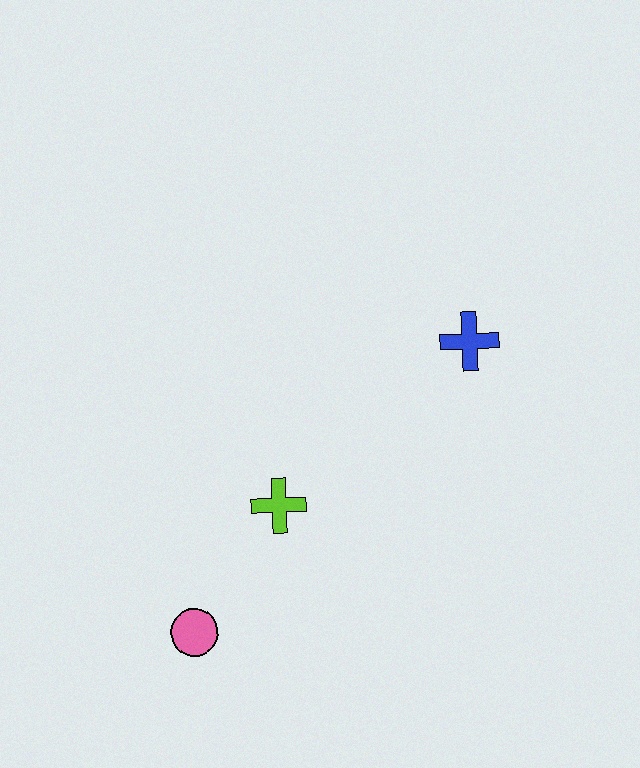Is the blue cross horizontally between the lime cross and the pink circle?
No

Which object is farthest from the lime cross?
The blue cross is farthest from the lime cross.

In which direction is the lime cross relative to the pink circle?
The lime cross is above the pink circle.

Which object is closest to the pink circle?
The lime cross is closest to the pink circle.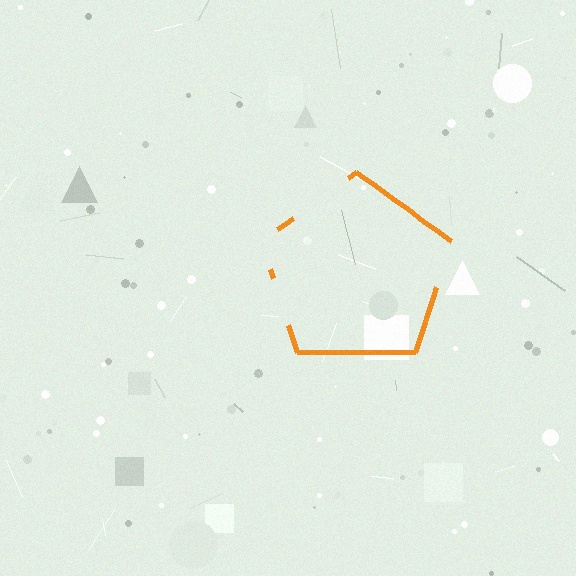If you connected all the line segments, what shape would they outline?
They would outline a pentagon.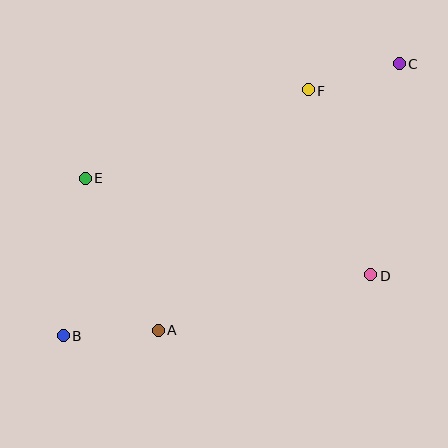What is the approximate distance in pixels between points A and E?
The distance between A and E is approximately 169 pixels.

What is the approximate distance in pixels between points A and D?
The distance between A and D is approximately 219 pixels.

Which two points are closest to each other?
Points C and F are closest to each other.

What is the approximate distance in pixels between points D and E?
The distance between D and E is approximately 302 pixels.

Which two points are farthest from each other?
Points B and C are farthest from each other.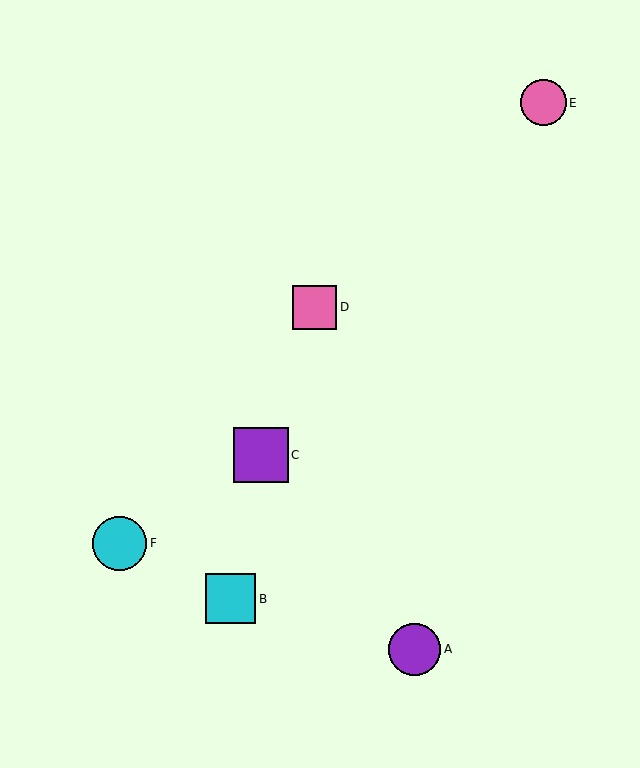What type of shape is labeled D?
Shape D is a pink square.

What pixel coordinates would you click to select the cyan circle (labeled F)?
Click at (119, 543) to select the cyan circle F.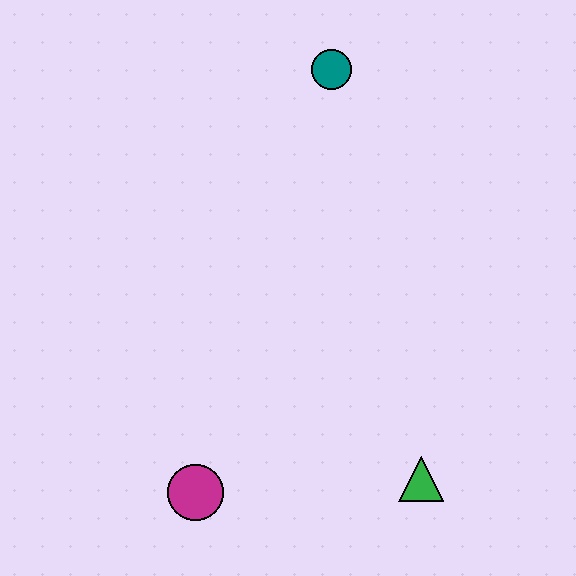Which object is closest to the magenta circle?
The green triangle is closest to the magenta circle.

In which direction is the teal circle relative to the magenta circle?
The teal circle is above the magenta circle.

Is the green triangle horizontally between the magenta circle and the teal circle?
No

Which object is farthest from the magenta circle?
The teal circle is farthest from the magenta circle.